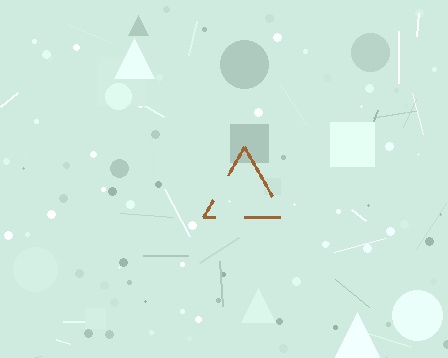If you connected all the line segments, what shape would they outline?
They would outline a triangle.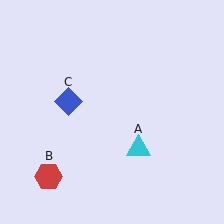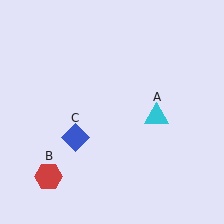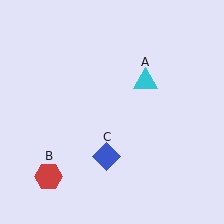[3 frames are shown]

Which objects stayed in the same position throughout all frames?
Red hexagon (object B) remained stationary.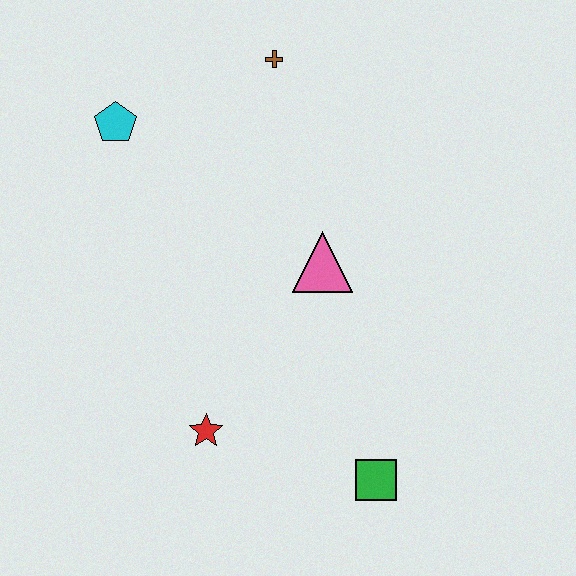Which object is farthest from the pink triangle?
The cyan pentagon is farthest from the pink triangle.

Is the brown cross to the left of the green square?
Yes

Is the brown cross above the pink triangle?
Yes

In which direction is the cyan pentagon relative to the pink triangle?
The cyan pentagon is to the left of the pink triangle.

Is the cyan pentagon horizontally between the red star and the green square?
No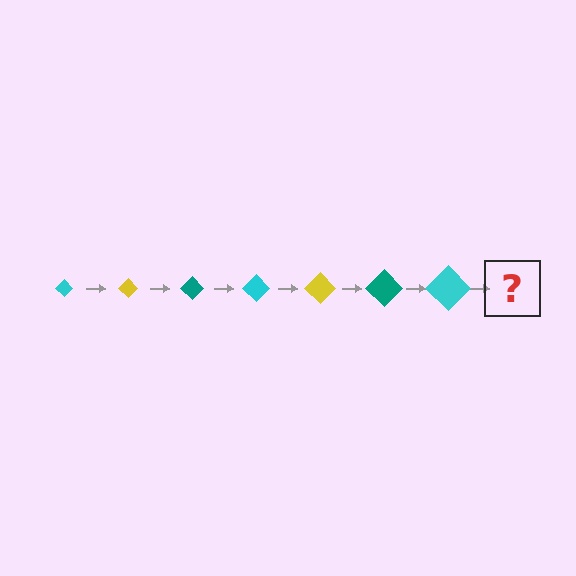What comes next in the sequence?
The next element should be a yellow diamond, larger than the previous one.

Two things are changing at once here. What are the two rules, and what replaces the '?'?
The two rules are that the diamond grows larger each step and the color cycles through cyan, yellow, and teal. The '?' should be a yellow diamond, larger than the previous one.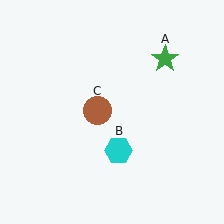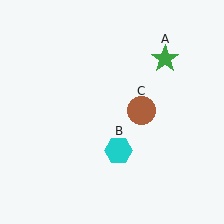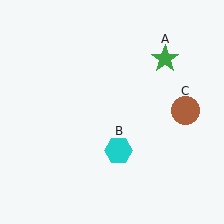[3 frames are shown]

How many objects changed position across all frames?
1 object changed position: brown circle (object C).